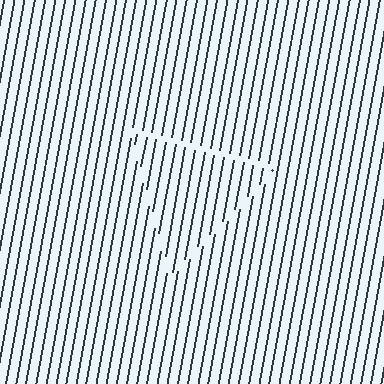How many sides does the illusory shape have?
3 sides — the line-ends trace a triangle.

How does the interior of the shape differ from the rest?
The interior of the shape contains the same grating, shifted by half a period — the contour is defined by the phase discontinuity where line-ends from the inner and outer gratings abut.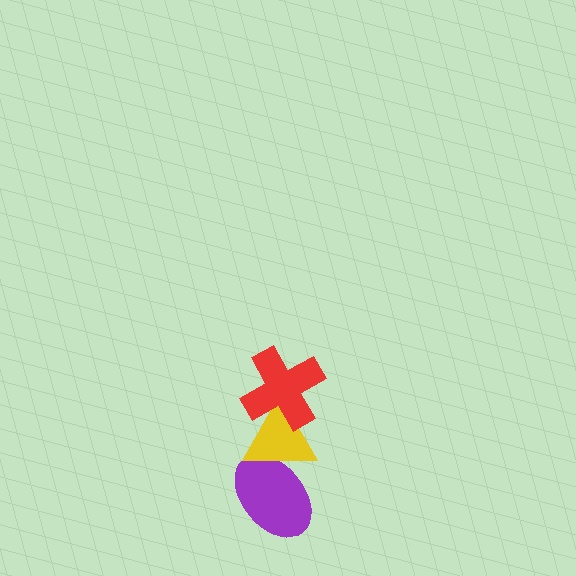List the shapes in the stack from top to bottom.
From top to bottom: the red cross, the yellow triangle, the purple ellipse.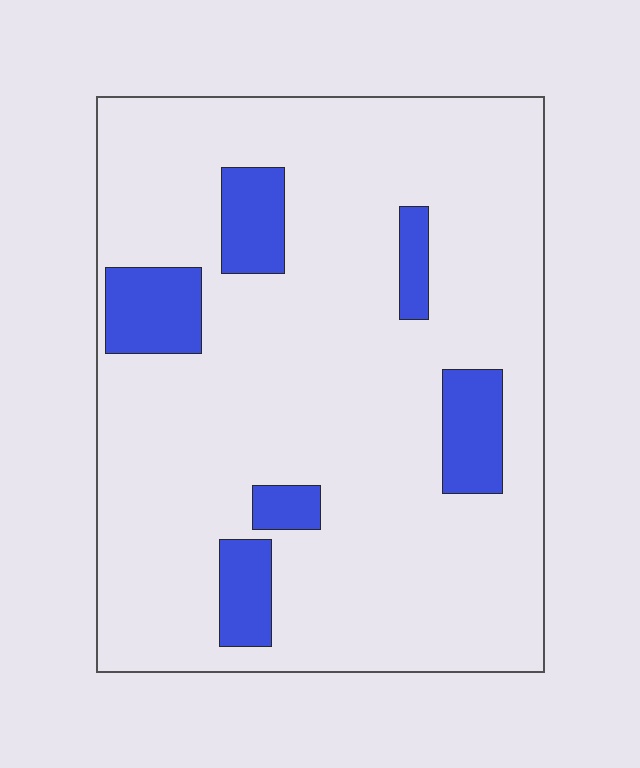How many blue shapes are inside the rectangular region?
6.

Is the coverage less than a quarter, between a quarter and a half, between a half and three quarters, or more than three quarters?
Less than a quarter.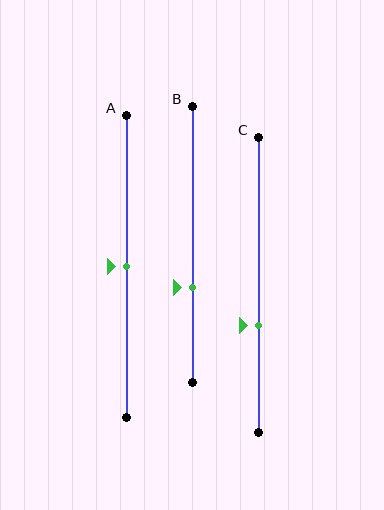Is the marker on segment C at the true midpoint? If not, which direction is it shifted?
No, the marker on segment C is shifted downward by about 14% of the segment length.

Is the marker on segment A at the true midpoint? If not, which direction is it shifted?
Yes, the marker on segment A is at the true midpoint.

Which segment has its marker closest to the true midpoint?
Segment A has its marker closest to the true midpoint.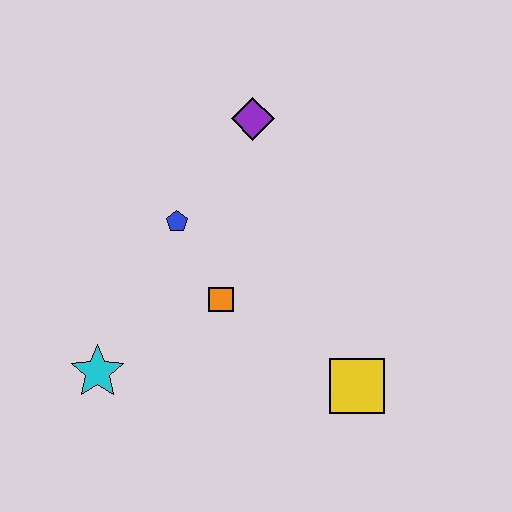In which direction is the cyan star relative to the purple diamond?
The cyan star is below the purple diamond.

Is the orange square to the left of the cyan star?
No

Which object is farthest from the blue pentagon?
The yellow square is farthest from the blue pentagon.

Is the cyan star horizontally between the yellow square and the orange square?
No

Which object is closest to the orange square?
The blue pentagon is closest to the orange square.